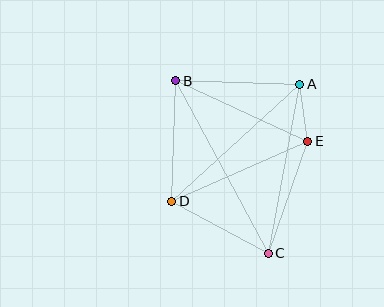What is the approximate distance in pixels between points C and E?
The distance between C and E is approximately 119 pixels.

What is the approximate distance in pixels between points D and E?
The distance between D and E is approximately 149 pixels.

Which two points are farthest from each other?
Points B and C are farthest from each other.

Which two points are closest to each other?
Points A and E are closest to each other.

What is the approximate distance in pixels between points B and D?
The distance between B and D is approximately 121 pixels.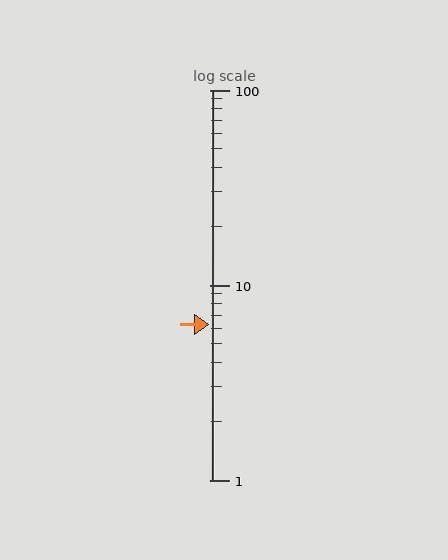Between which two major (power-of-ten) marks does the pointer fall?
The pointer is between 1 and 10.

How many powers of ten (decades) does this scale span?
The scale spans 2 decades, from 1 to 100.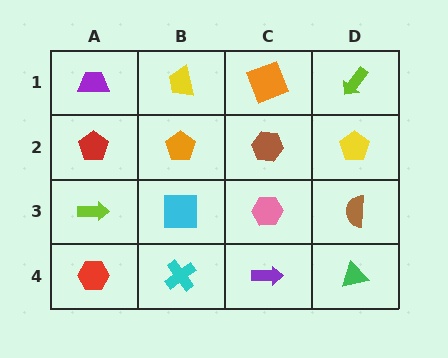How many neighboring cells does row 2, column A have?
3.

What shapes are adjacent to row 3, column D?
A yellow pentagon (row 2, column D), a green triangle (row 4, column D), a pink hexagon (row 3, column C).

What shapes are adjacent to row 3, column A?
A red pentagon (row 2, column A), a red hexagon (row 4, column A), a cyan square (row 3, column B).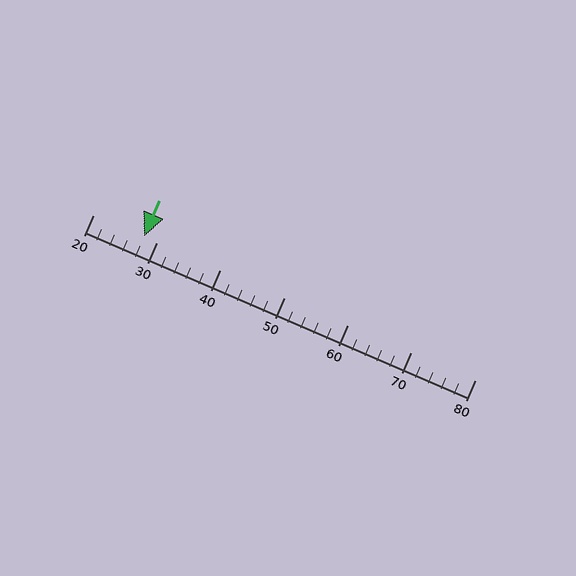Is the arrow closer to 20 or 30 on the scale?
The arrow is closer to 30.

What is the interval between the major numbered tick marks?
The major tick marks are spaced 10 units apart.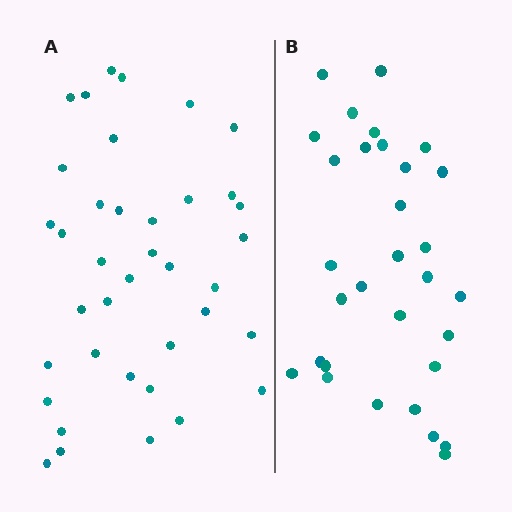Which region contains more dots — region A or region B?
Region A (the left region) has more dots.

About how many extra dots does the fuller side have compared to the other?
Region A has roughly 8 or so more dots than region B.